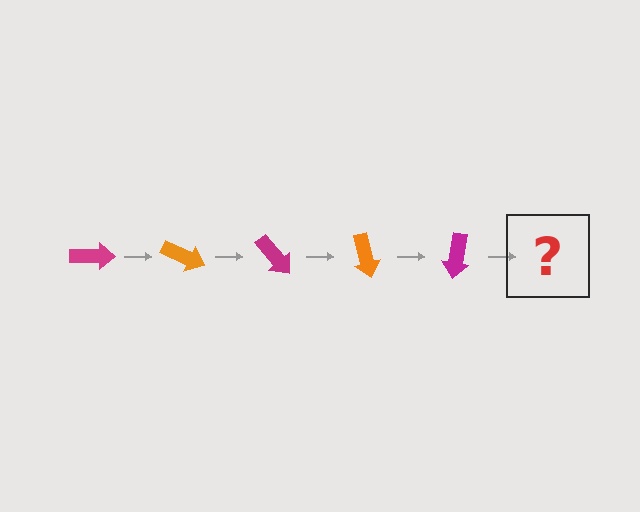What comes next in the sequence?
The next element should be an orange arrow, rotated 125 degrees from the start.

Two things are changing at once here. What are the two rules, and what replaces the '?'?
The two rules are that it rotates 25 degrees each step and the color cycles through magenta and orange. The '?' should be an orange arrow, rotated 125 degrees from the start.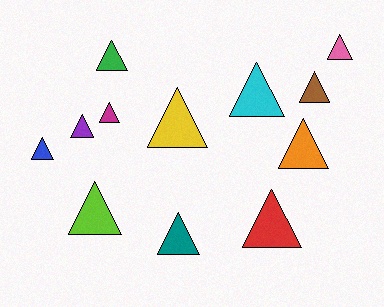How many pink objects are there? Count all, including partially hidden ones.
There is 1 pink object.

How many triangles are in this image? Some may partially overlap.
There are 12 triangles.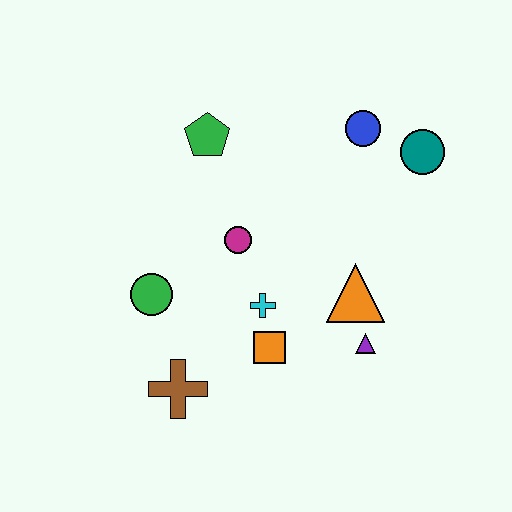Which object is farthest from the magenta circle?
The teal circle is farthest from the magenta circle.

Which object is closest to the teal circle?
The blue circle is closest to the teal circle.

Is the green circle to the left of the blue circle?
Yes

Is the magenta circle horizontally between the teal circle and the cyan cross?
No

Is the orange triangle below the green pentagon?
Yes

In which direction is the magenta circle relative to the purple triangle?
The magenta circle is to the left of the purple triangle.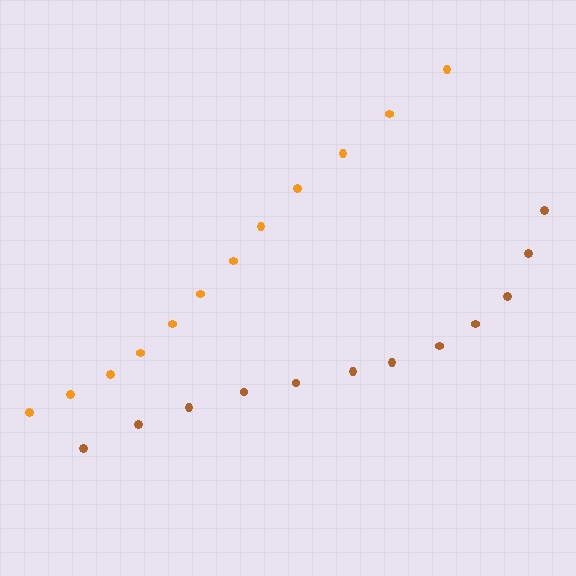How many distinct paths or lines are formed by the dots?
There are 2 distinct paths.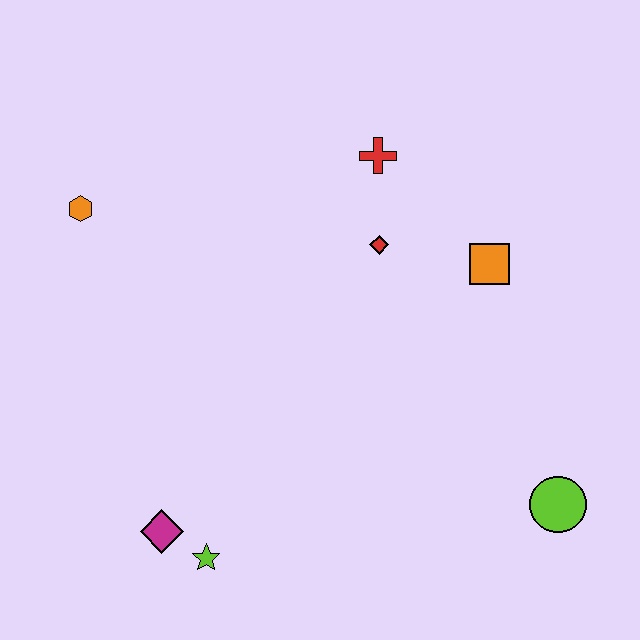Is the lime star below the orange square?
Yes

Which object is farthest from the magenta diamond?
The red cross is farthest from the magenta diamond.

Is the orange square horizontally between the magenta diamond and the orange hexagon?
No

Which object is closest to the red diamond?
The red cross is closest to the red diamond.